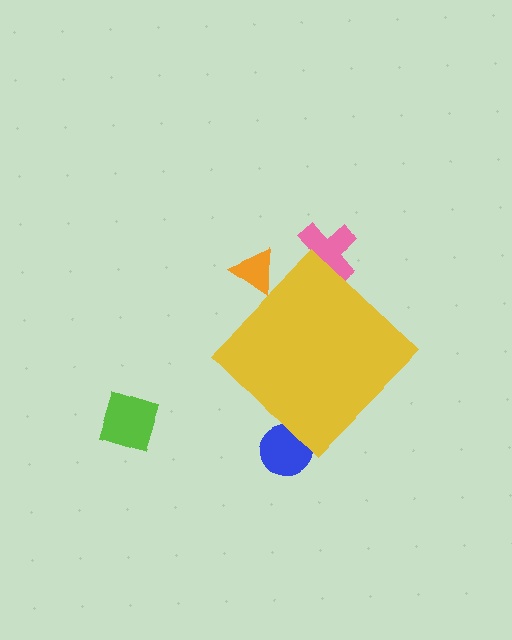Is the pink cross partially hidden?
Yes, the pink cross is partially hidden behind the yellow diamond.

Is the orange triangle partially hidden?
Yes, the orange triangle is partially hidden behind the yellow diamond.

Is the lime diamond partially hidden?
No, the lime diamond is fully visible.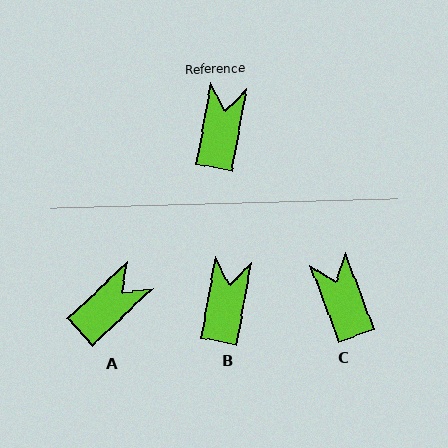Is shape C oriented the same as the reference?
No, it is off by about 31 degrees.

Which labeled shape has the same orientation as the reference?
B.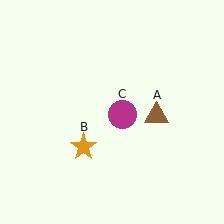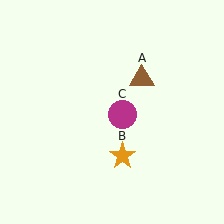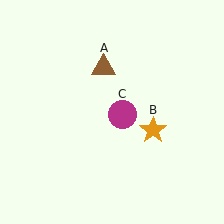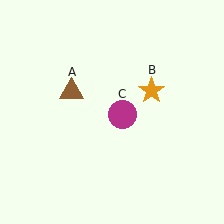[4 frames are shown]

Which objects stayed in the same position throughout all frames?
Magenta circle (object C) remained stationary.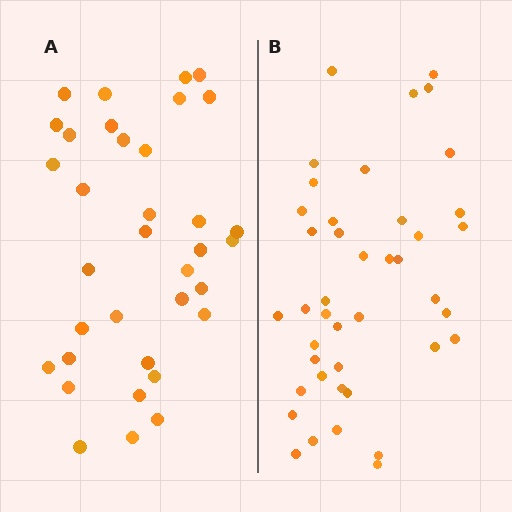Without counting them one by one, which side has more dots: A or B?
Region B (the right region) has more dots.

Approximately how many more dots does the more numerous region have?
Region B has roughly 8 or so more dots than region A.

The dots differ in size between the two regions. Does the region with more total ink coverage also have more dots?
No. Region A has more total ink coverage because its dots are larger, but region B actually contains more individual dots. Total area can be misleading — the number of items is what matters here.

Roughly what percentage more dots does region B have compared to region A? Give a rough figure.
About 20% more.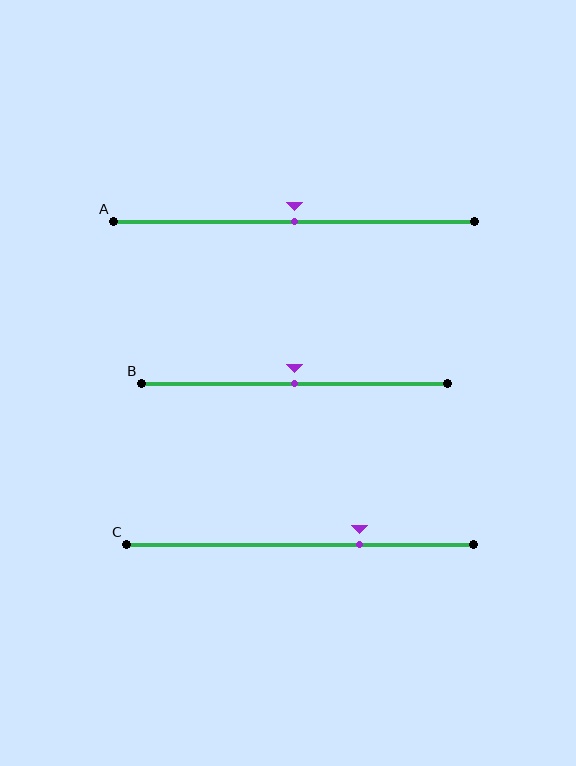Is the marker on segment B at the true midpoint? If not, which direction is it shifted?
Yes, the marker on segment B is at the true midpoint.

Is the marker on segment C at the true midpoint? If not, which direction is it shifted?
No, the marker on segment C is shifted to the right by about 17% of the segment length.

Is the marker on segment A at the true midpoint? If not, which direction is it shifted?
Yes, the marker on segment A is at the true midpoint.